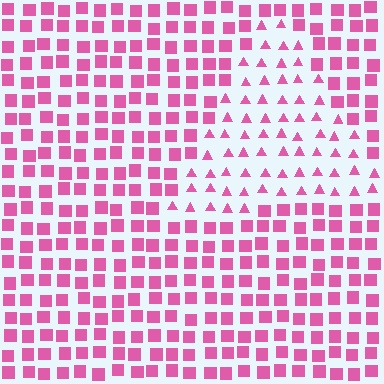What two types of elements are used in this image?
The image uses triangles inside the triangle region and squares outside it.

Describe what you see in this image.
The image is filled with small pink elements arranged in a uniform grid. A triangle-shaped region contains triangles, while the surrounding area contains squares. The boundary is defined purely by the change in element shape.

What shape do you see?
I see a triangle.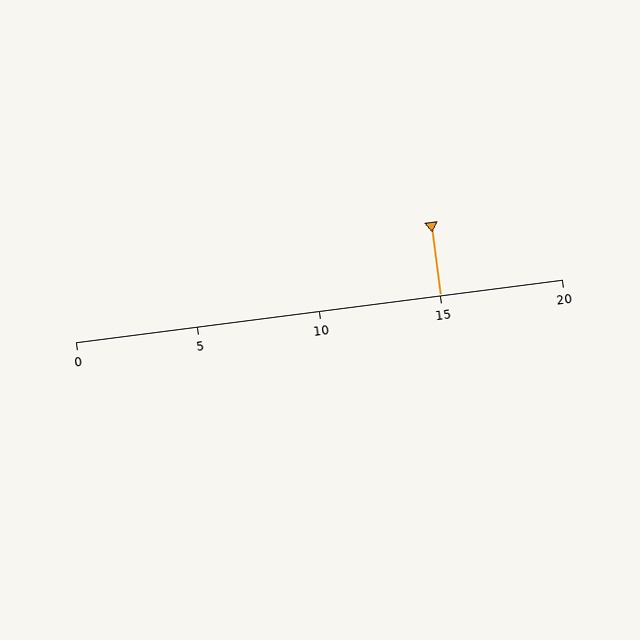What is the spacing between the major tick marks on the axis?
The major ticks are spaced 5 apart.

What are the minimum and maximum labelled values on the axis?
The axis runs from 0 to 20.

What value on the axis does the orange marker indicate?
The marker indicates approximately 15.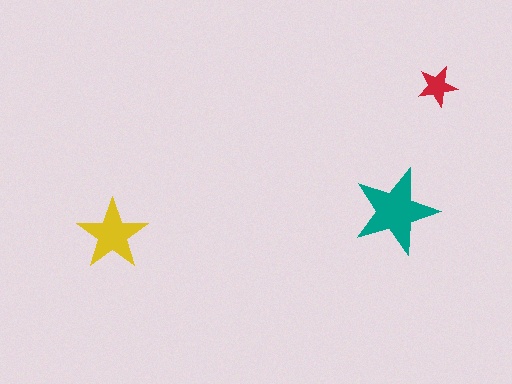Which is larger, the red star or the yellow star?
The yellow one.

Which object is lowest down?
The yellow star is bottommost.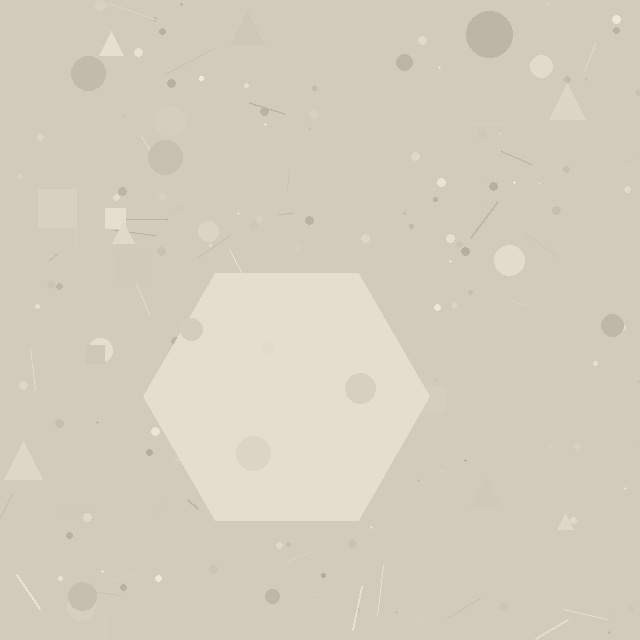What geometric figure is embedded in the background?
A hexagon is embedded in the background.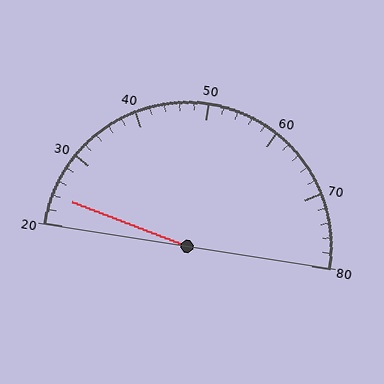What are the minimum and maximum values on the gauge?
The gauge ranges from 20 to 80.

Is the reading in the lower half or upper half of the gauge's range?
The reading is in the lower half of the range (20 to 80).